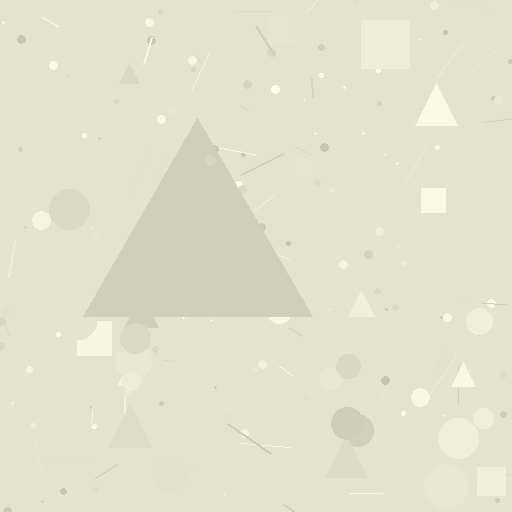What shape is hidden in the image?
A triangle is hidden in the image.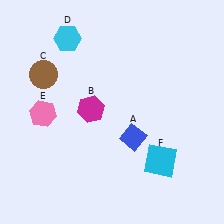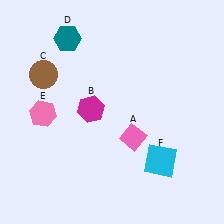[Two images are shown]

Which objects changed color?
A changed from blue to pink. D changed from cyan to teal.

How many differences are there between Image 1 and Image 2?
There are 2 differences between the two images.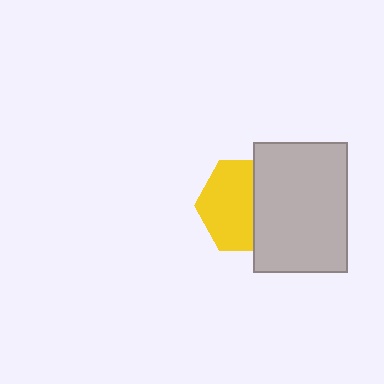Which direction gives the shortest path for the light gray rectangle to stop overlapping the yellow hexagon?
Moving right gives the shortest separation.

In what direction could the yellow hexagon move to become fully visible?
The yellow hexagon could move left. That would shift it out from behind the light gray rectangle entirely.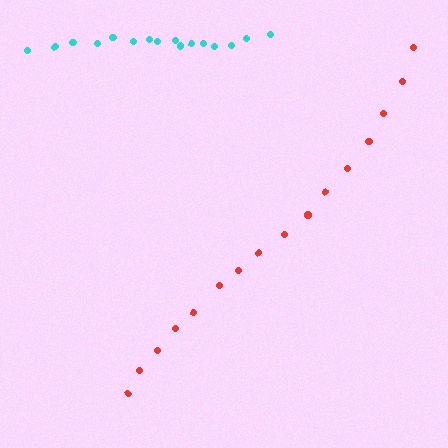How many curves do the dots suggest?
There are 2 distinct paths.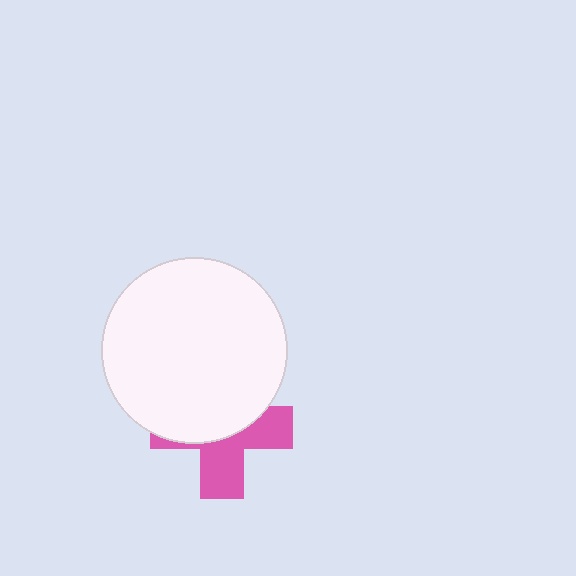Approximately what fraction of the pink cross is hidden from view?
Roughly 54% of the pink cross is hidden behind the white circle.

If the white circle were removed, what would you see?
You would see the complete pink cross.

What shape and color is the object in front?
The object in front is a white circle.